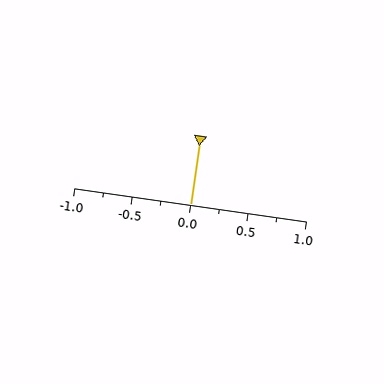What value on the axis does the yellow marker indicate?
The marker indicates approximately 0.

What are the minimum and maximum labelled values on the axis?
The axis runs from -1.0 to 1.0.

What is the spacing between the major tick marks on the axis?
The major ticks are spaced 0.5 apart.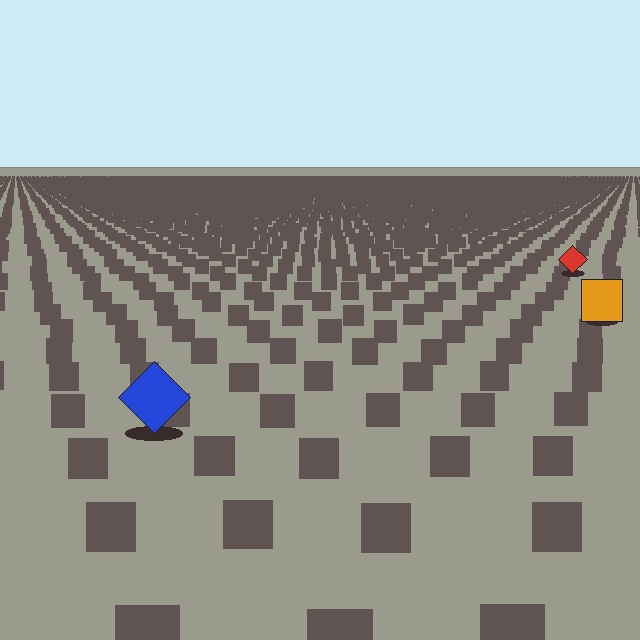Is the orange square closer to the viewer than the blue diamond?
No. The blue diamond is closer — you can tell from the texture gradient: the ground texture is coarser near it.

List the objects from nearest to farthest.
From nearest to farthest: the blue diamond, the orange square, the red diamond.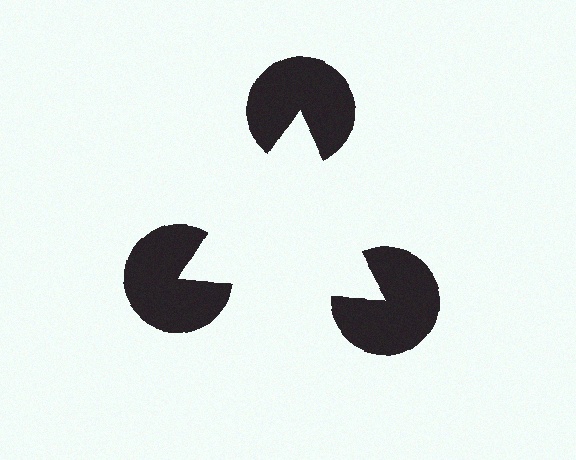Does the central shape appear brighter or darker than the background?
It typically appears slightly brighter than the background, even though no actual brightness change is drawn.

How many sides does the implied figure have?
3 sides.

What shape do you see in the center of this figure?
An illusory triangle — its edges are inferred from the aligned wedge cuts in the pac-man discs, not physically drawn.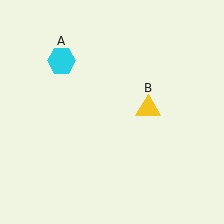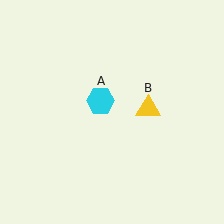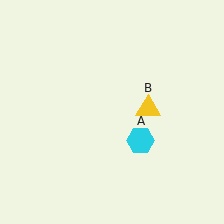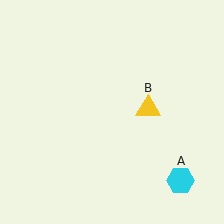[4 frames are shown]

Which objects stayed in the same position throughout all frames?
Yellow triangle (object B) remained stationary.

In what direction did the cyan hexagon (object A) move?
The cyan hexagon (object A) moved down and to the right.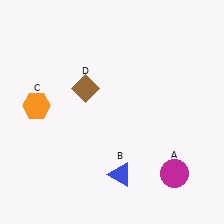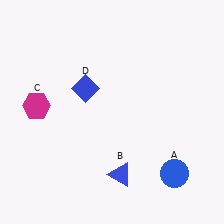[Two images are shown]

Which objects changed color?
A changed from magenta to blue. C changed from orange to magenta. D changed from brown to blue.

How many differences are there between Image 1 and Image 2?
There are 3 differences between the two images.